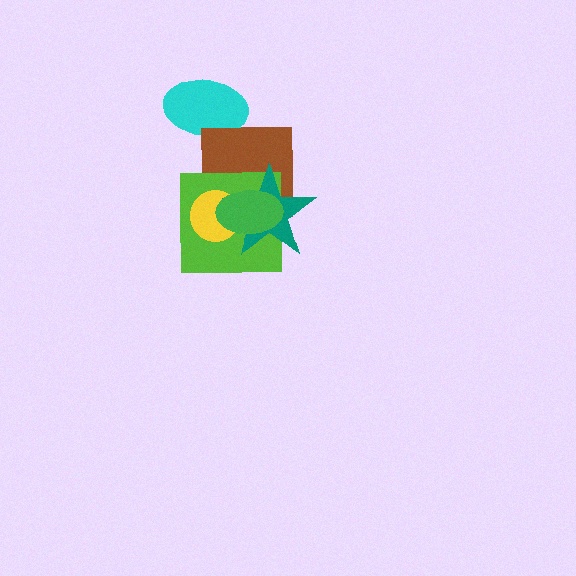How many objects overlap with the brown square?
5 objects overlap with the brown square.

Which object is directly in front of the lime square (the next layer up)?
The yellow circle is directly in front of the lime square.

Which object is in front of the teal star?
The green ellipse is in front of the teal star.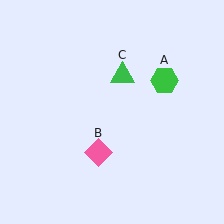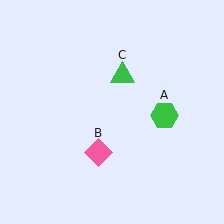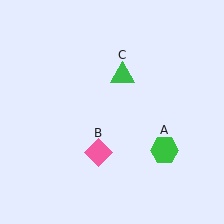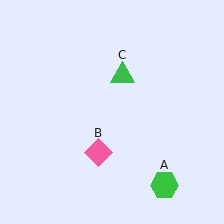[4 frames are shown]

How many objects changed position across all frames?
1 object changed position: green hexagon (object A).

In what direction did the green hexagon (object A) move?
The green hexagon (object A) moved down.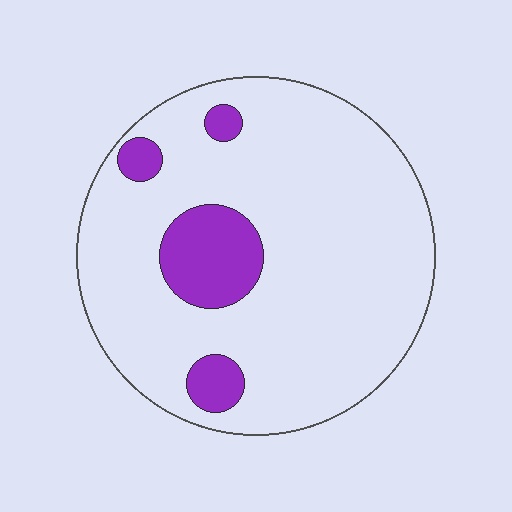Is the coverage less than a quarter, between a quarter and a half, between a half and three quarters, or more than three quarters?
Less than a quarter.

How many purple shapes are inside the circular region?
4.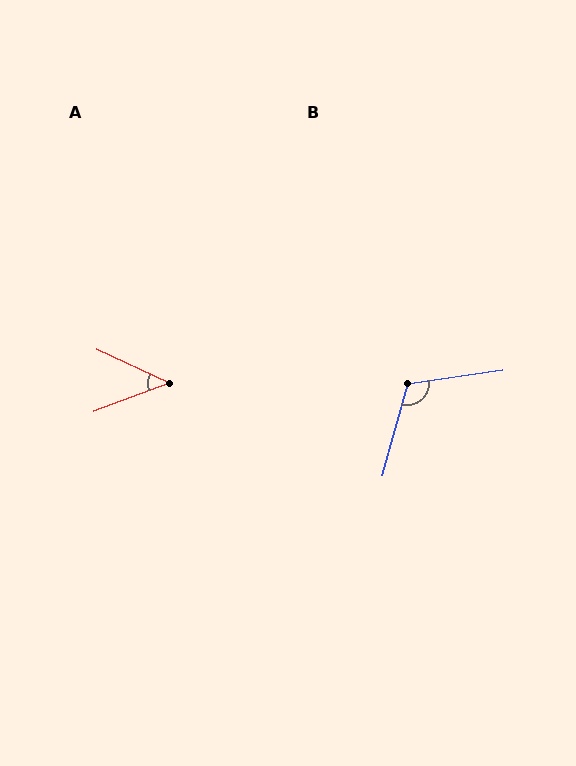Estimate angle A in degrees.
Approximately 45 degrees.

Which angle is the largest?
B, at approximately 114 degrees.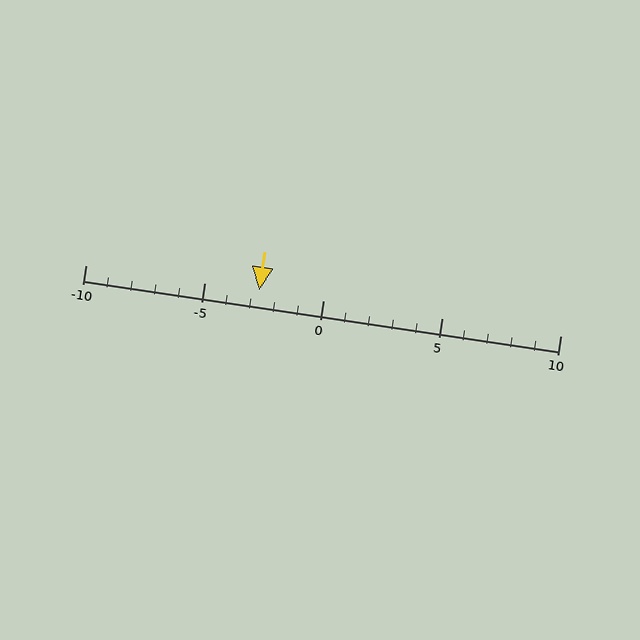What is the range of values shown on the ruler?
The ruler shows values from -10 to 10.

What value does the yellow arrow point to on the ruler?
The yellow arrow points to approximately -3.